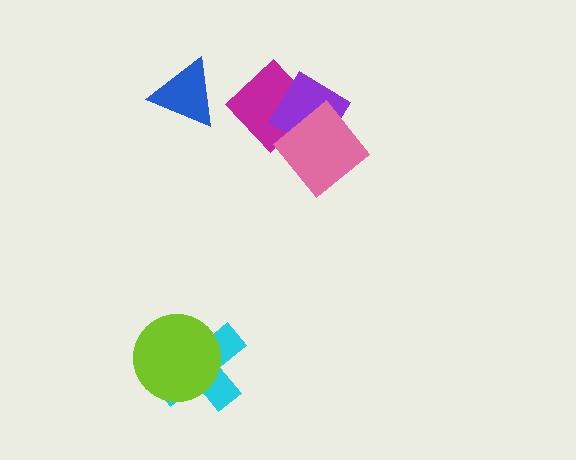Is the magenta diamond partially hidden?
Yes, it is partially covered by another shape.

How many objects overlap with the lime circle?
1 object overlaps with the lime circle.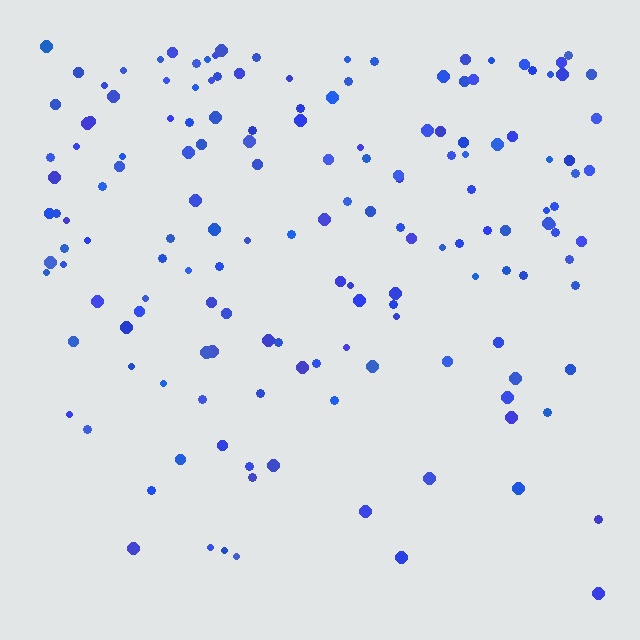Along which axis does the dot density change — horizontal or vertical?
Vertical.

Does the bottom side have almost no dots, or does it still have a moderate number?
Still a moderate number, just noticeably fewer than the top.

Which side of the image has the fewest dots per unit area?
The bottom.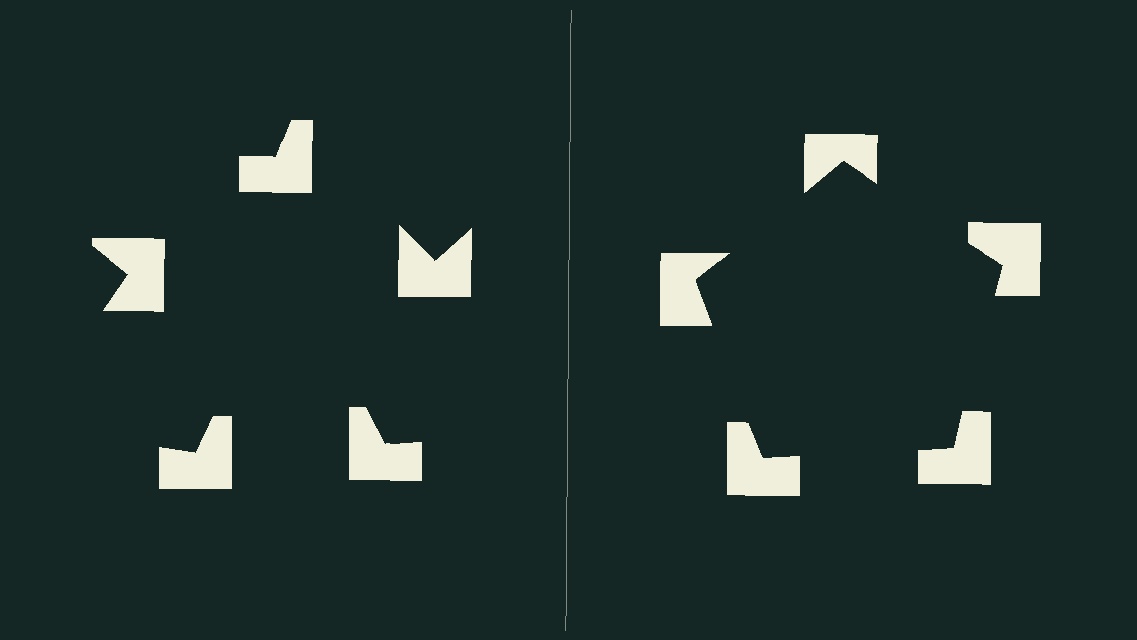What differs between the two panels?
The notched squares are positioned identically on both sides; only the wedge orientations differ. On the right they align to a pentagon; on the left they are misaligned.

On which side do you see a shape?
An illusory pentagon appears on the right side. On the left side the wedge cuts are rotated, so no coherent shape forms.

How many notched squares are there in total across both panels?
10 — 5 on each side.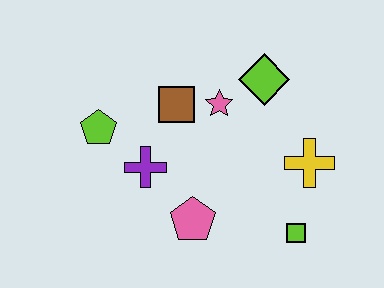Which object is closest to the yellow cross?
The lime square is closest to the yellow cross.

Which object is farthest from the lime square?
The lime pentagon is farthest from the lime square.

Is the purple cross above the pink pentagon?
Yes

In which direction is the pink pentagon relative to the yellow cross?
The pink pentagon is to the left of the yellow cross.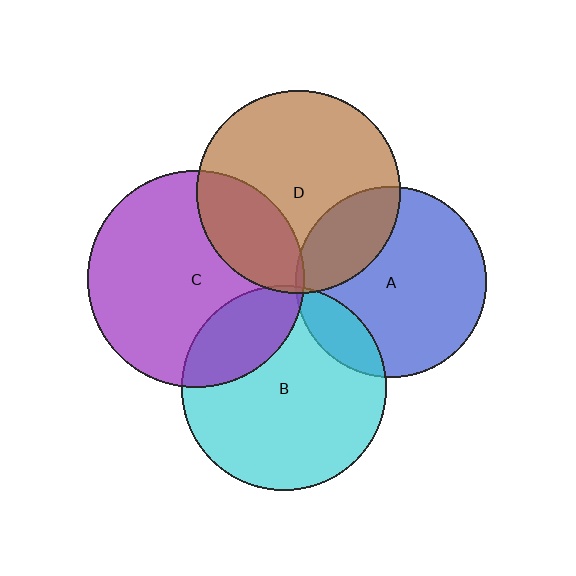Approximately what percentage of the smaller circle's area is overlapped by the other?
Approximately 25%.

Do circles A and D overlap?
Yes.